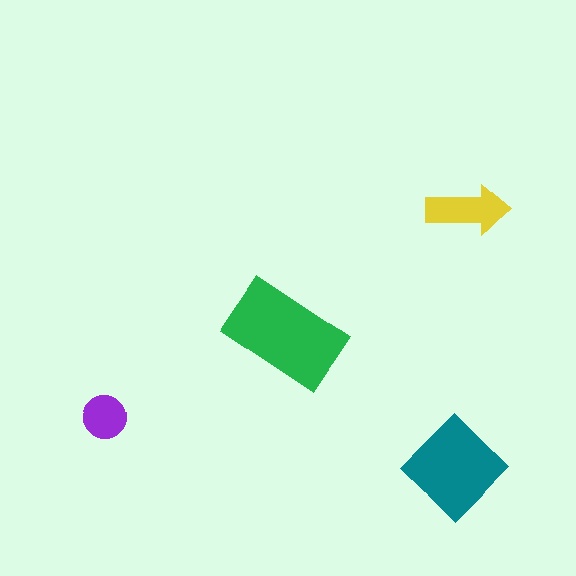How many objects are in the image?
There are 4 objects in the image.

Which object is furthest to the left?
The purple circle is leftmost.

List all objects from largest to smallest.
The green rectangle, the teal diamond, the yellow arrow, the purple circle.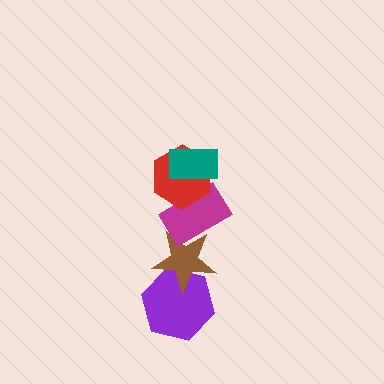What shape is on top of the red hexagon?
The teal rectangle is on top of the red hexagon.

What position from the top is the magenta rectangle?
The magenta rectangle is 3rd from the top.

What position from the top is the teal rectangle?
The teal rectangle is 1st from the top.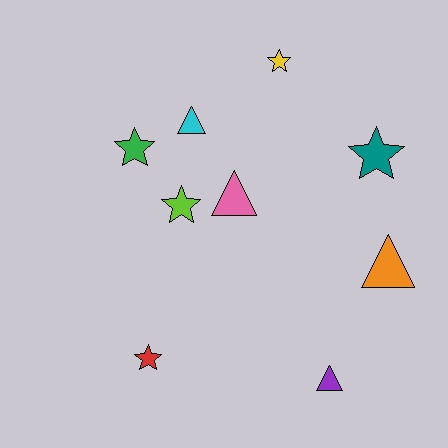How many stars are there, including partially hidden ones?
There are 5 stars.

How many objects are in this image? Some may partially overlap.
There are 9 objects.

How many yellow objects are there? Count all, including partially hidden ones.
There is 1 yellow object.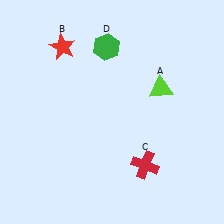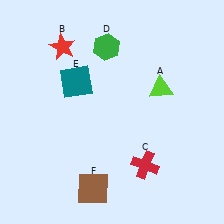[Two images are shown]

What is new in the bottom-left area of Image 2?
A brown square (F) was added in the bottom-left area of Image 2.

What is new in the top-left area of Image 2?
A teal square (E) was added in the top-left area of Image 2.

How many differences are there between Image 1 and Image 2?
There are 2 differences between the two images.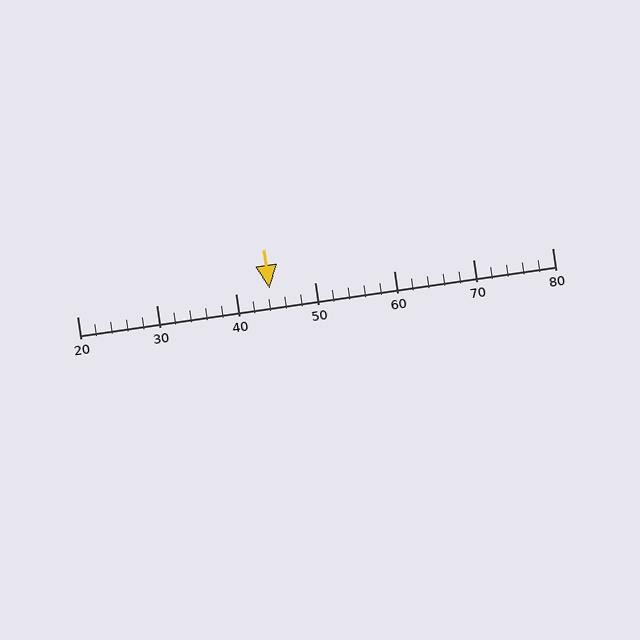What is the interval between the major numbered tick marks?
The major tick marks are spaced 10 units apart.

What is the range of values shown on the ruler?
The ruler shows values from 20 to 80.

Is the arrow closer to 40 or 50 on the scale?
The arrow is closer to 40.